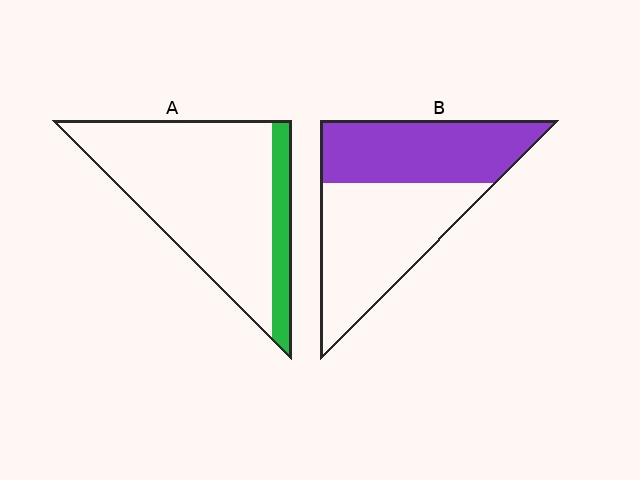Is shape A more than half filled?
No.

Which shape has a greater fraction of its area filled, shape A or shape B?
Shape B.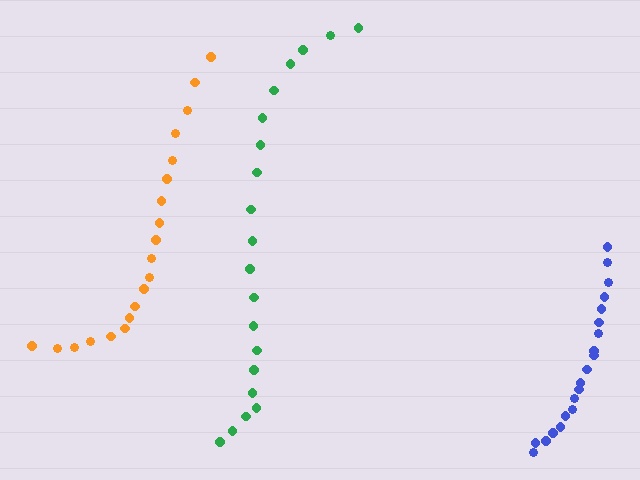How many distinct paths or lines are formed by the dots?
There are 3 distinct paths.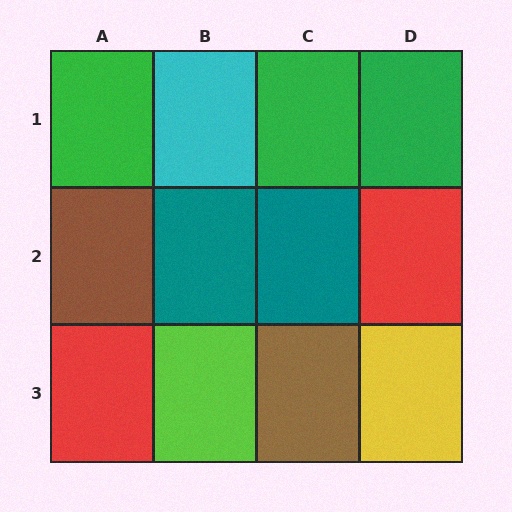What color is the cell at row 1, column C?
Green.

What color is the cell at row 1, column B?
Cyan.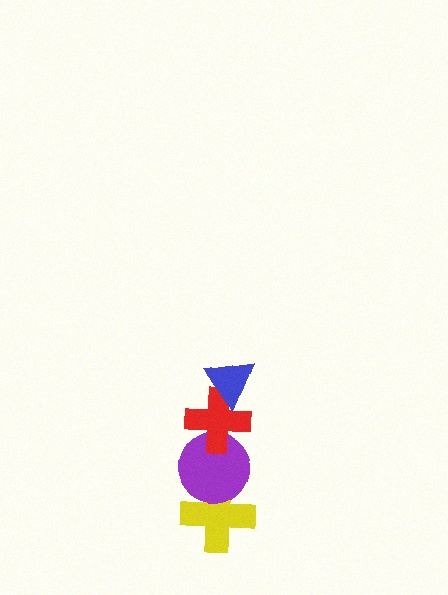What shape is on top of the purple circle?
The red cross is on top of the purple circle.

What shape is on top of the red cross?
The blue triangle is on top of the red cross.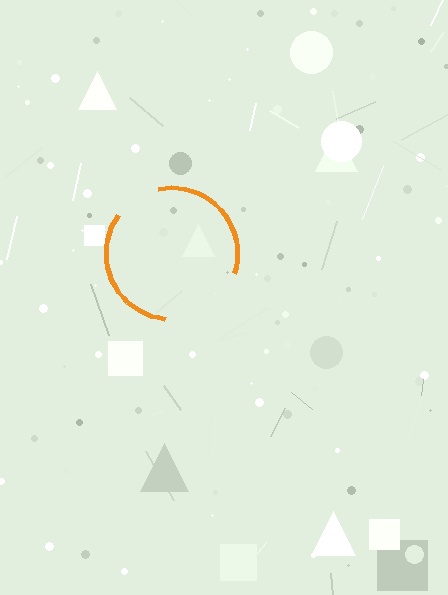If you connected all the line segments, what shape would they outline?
They would outline a circle.